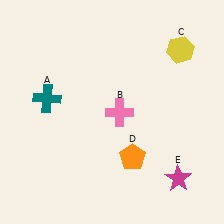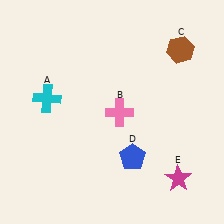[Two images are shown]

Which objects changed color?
A changed from teal to cyan. C changed from yellow to brown. D changed from orange to blue.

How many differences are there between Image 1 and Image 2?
There are 3 differences between the two images.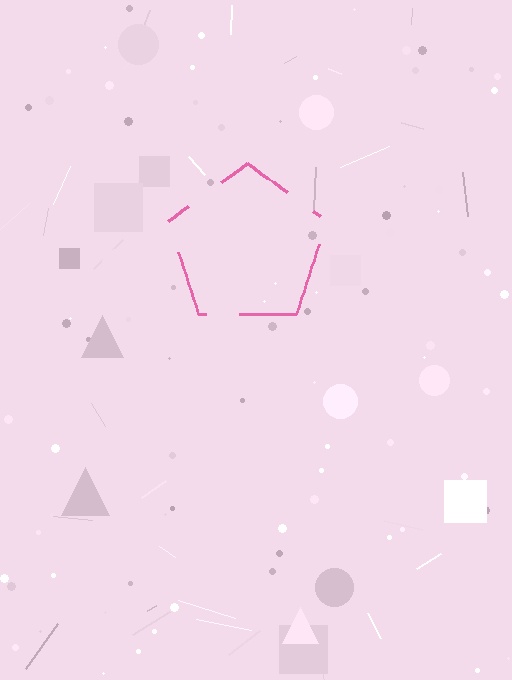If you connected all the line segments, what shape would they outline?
They would outline a pentagon.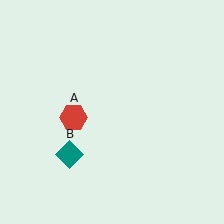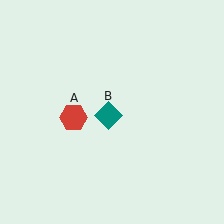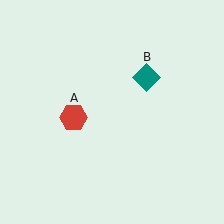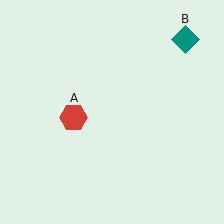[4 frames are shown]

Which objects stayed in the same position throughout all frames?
Red hexagon (object A) remained stationary.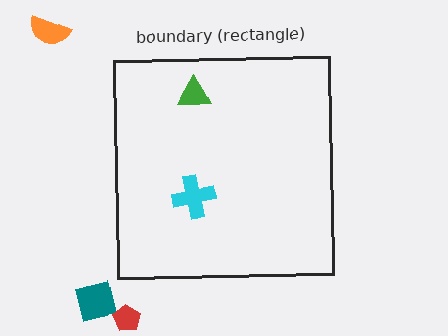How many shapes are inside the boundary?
2 inside, 3 outside.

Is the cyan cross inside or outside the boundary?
Inside.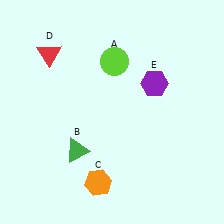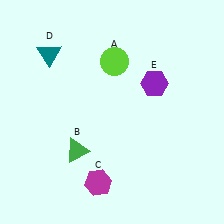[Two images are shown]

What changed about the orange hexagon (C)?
In Image 1, C is orange. In Image 2, it changed to magenta.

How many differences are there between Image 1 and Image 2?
There are 2 differences between the two images.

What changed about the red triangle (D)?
In Image 1, D is red. In Image 2, it changed to teal.